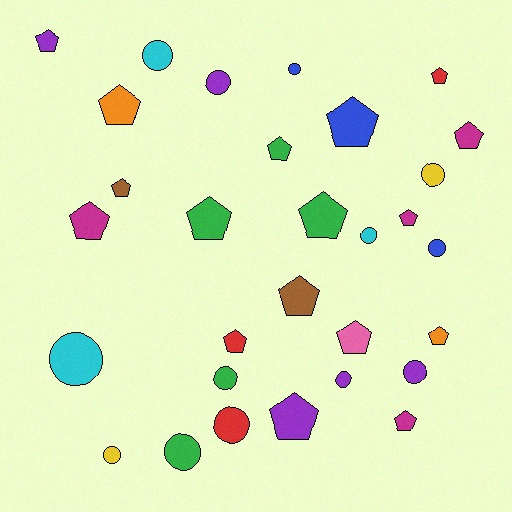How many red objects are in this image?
There are 3 red objects.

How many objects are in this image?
There are 30 objects.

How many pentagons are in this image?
There are 17 pentagons.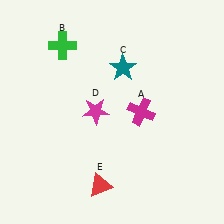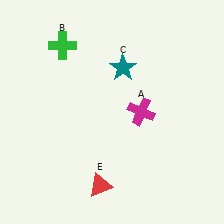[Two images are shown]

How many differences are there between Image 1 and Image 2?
There is 1 difference between the two images.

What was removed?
The magenta star (D) was removed in Image 2.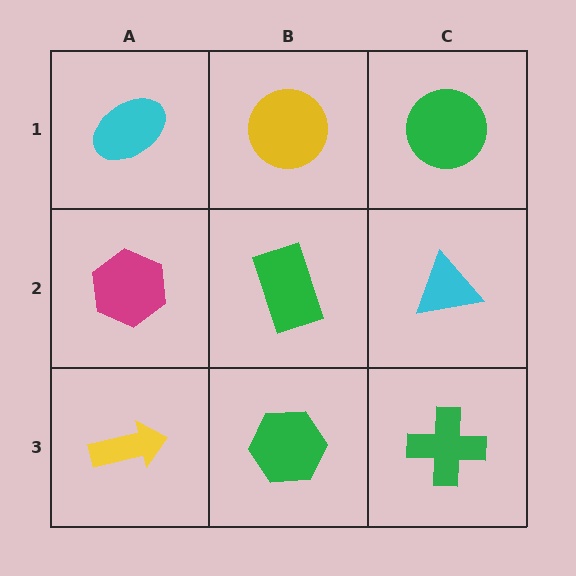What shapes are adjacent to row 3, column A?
A magenta hexagon (row 2, column A), a green hexagon (row 3, column B).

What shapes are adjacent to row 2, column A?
A cyan ellipse (row 1, column A), a yellow arrow (row 3, column A), a green rectangle (row 2, column B).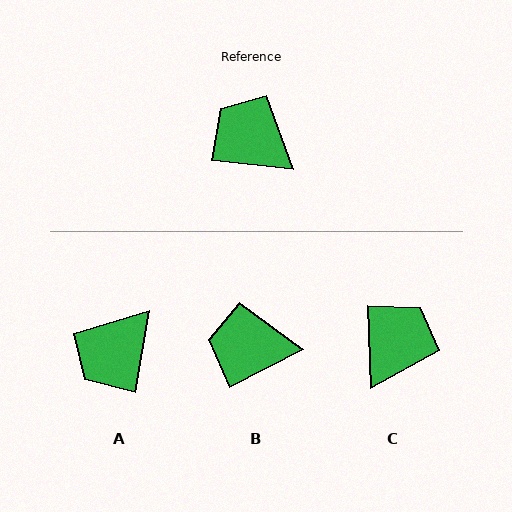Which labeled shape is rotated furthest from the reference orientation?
A, about 86 degrees away.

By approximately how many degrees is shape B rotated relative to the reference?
Approximately 34 degrees counter-clockwise.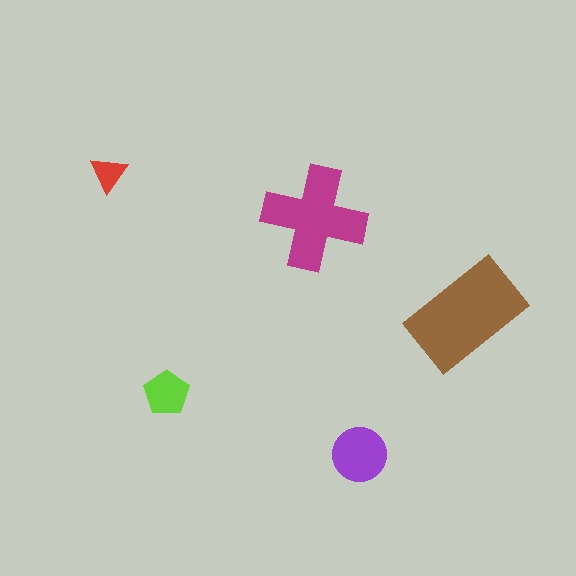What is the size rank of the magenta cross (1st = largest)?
2nd.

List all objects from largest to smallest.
The brown rectangle, the magenta cross, the purple circle, the lime pentagon, the red triangle.